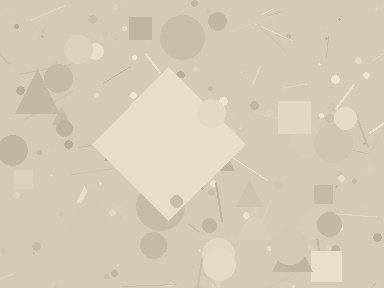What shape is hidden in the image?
A diamond is hidden in the image.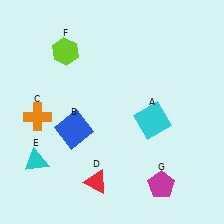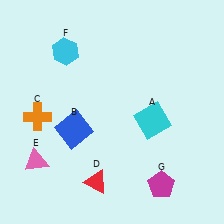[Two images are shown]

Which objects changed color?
E changed from cyan to pink. F changed from lime to cyan.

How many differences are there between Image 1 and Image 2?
There are 2 differences between the two images.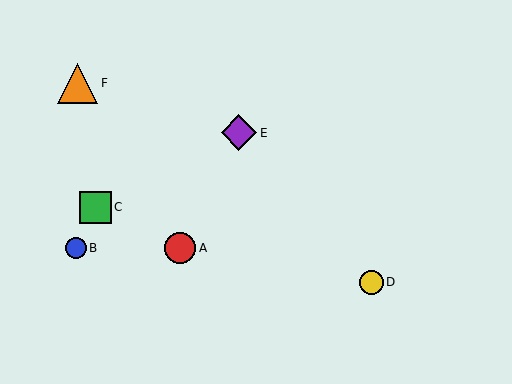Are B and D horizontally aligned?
No, B is at y≈248 and D is at y≈282.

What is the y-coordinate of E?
Object E is at y≈133.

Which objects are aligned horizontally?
Objects A, B are aligned horizontally.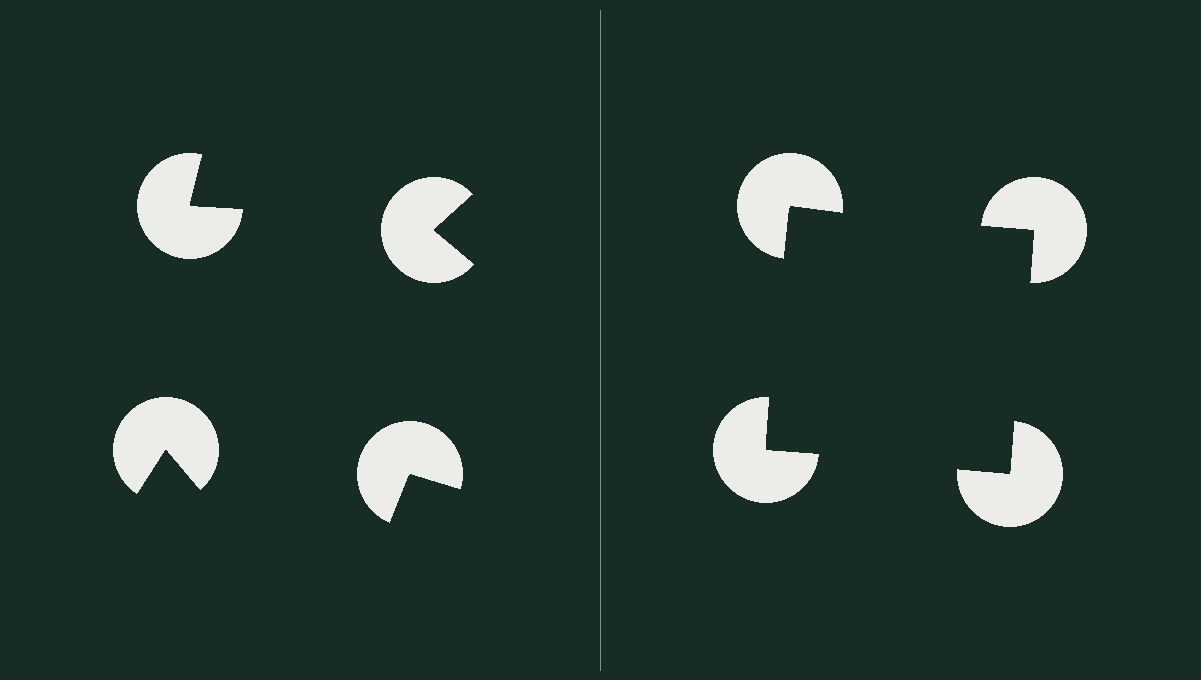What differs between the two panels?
The pac-man discs are positioned identically on both sides; only the wedge orientations differ. On the right they align to a square; on the left they are misaligned.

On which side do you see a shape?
An illusory square appears on the right side. On the left side the wedge cuts are rotated, so no coherent shape forms.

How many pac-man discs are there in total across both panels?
8 — 4 on each side.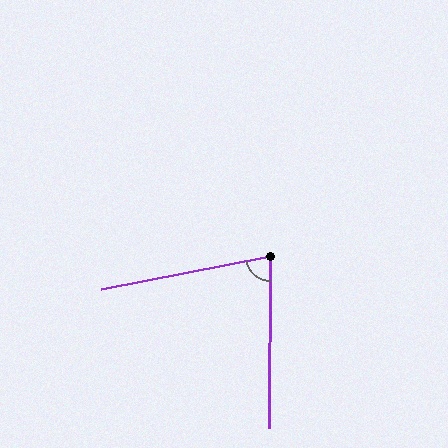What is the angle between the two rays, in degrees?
Approximately 79 degrees.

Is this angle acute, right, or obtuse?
It is acute.